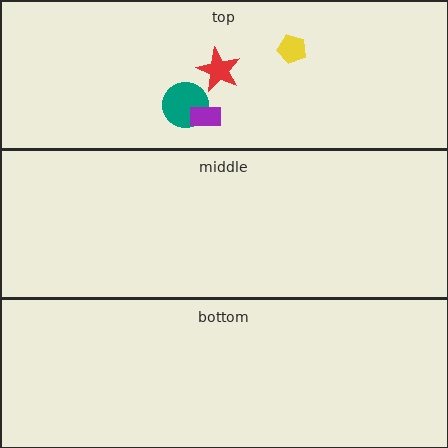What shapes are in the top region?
The teal circle, the purple rectangle, the yellow pentagon, the red star.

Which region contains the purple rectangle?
The top region.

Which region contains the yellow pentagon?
The top region.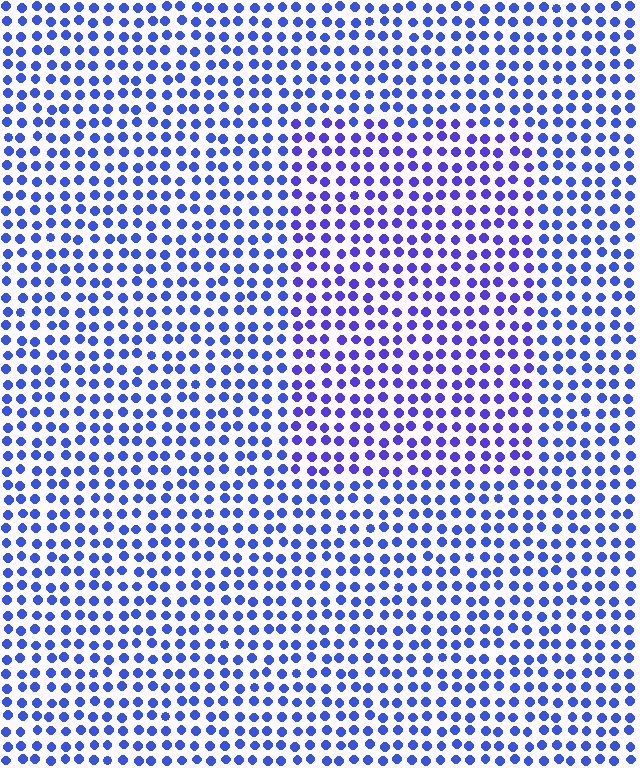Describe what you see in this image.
The image is filled with small blue elements in a uniform arrangement. A rectangle-shaped region is visible where the elements are tinted to a slightly different hue, forming a subtle color boundary.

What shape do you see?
I see a rectangle.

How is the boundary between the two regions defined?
The boundary is defined purely by a slight shift in hue (about 21 degrees). Spacing, size, and orientation are identical on both sides.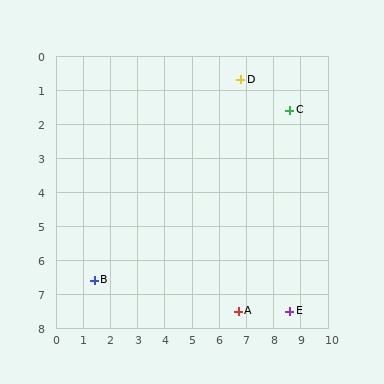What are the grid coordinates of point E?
Point E is at approximately (8.6, 7.5).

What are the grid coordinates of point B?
Point B is at approximately (1.4, 6.6).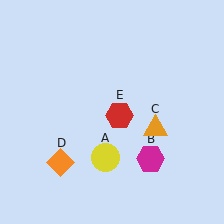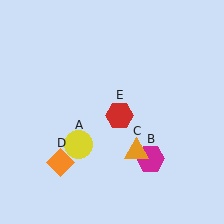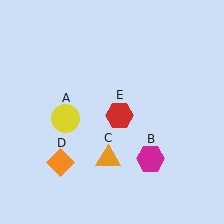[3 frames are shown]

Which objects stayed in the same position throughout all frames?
Magenta hexagon (object B) and orange diamond (object D) and red hexagon (object E) remained stationary.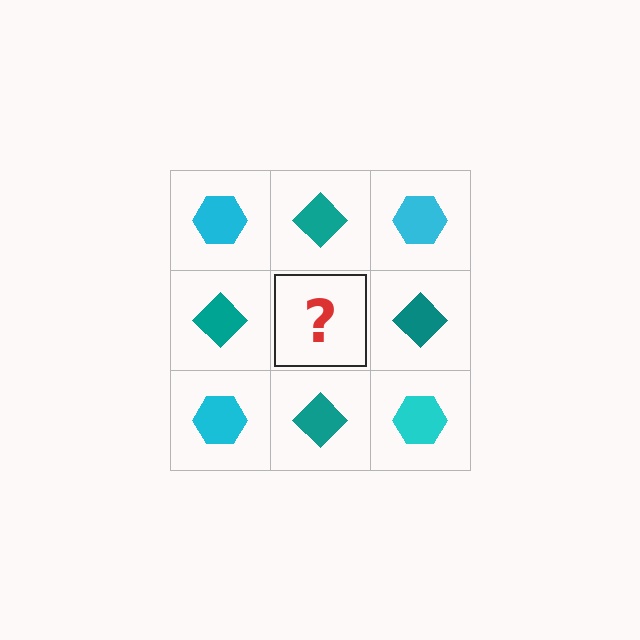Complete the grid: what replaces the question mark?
The question mark should be replaced with a cyan hexagon.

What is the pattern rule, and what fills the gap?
The rule is that it alternates cyan hexagon and teal diamond in a checkerboard pattern. The gap should be filled with a cyan hexagon.